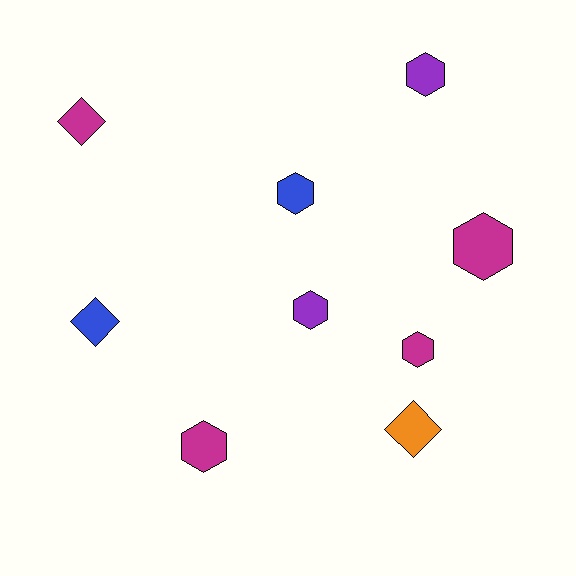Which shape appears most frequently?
Hexagon, with 6 objects.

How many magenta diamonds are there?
There is 1 magenta diamond.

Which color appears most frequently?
Magenta, with 4 objects.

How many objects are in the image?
There are 9 objects.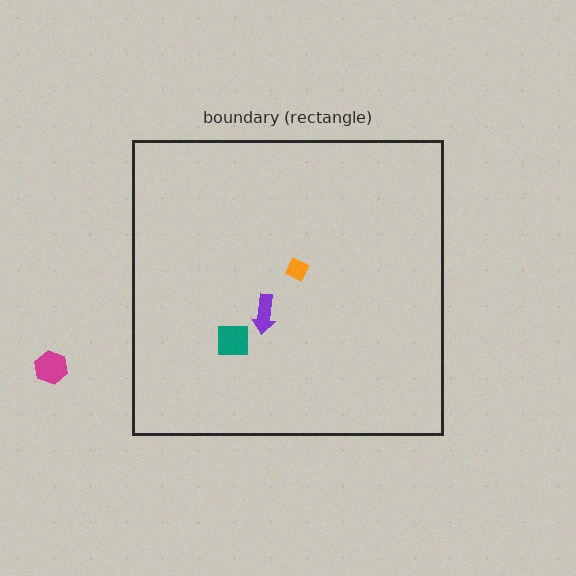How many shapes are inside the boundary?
3 inside, 1 outside.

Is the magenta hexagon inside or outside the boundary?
Outside.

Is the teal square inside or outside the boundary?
Inside.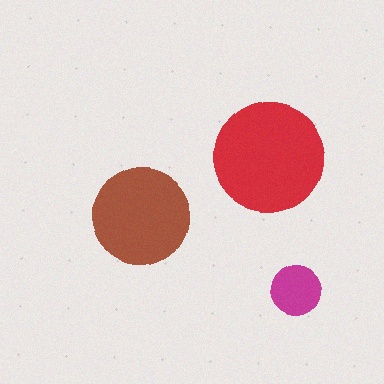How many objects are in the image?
There are 3 objects in the image.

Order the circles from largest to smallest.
the red one, the brown one, the magenta one.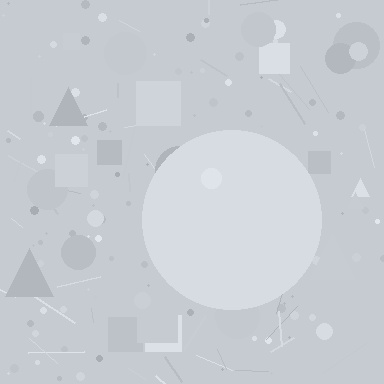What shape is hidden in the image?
A circle is hidden in the image.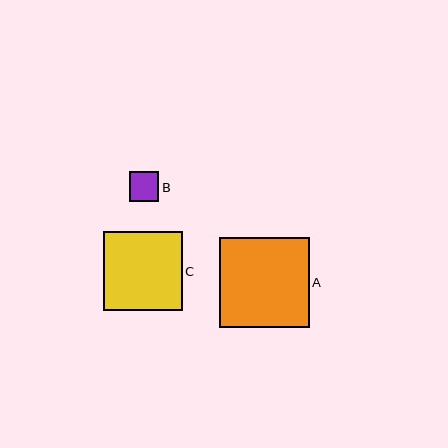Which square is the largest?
Square A is the largest with a size of approximately 90 pixels.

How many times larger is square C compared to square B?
Square C is approximately 2.7 times the size of square B.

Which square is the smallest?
Square B is the smallest with a size of approximately 29 pixels.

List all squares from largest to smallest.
From largest to smallest: A, C, B.